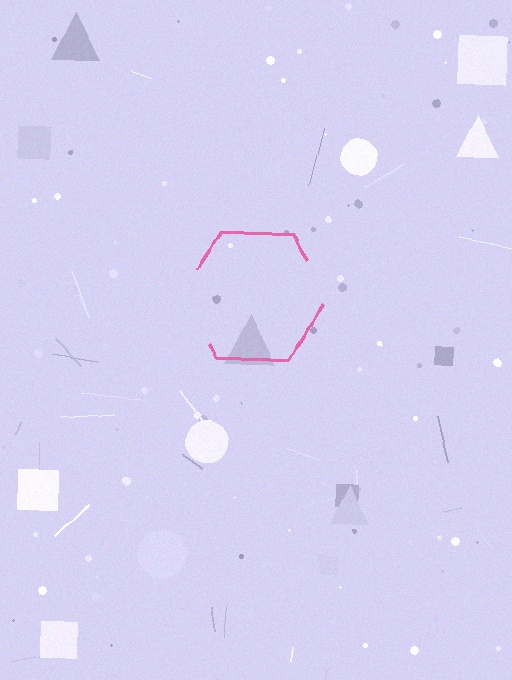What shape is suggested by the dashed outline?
The dashed outline suggests a hexagon.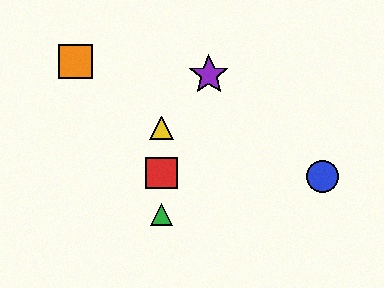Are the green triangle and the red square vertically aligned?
Yes, both are at x≈162.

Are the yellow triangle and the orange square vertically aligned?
No, the yellow triangle is at x≈162 and the orange square is at x≈75.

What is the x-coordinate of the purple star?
The purple star is at x≈209.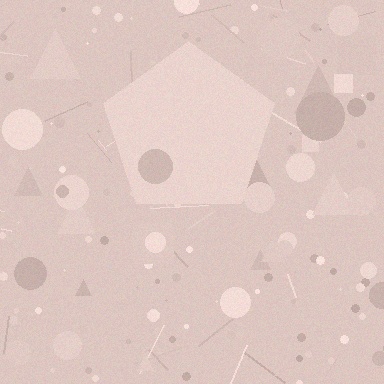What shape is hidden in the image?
A pentagon is hidden in the image.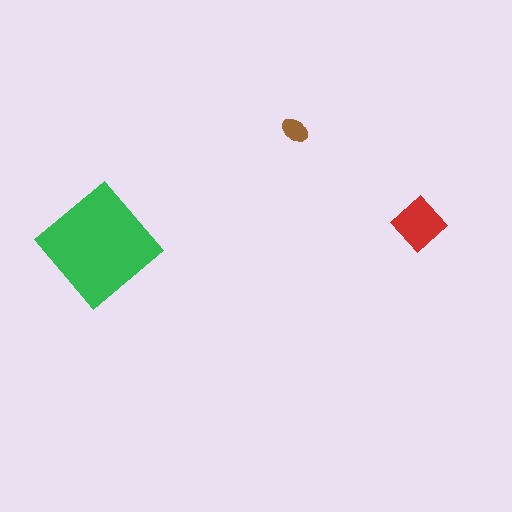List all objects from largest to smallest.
The green diamond, the red diamond, the brown ellipse.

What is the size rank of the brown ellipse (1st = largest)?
3rd.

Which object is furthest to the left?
The green diamond is leftmost.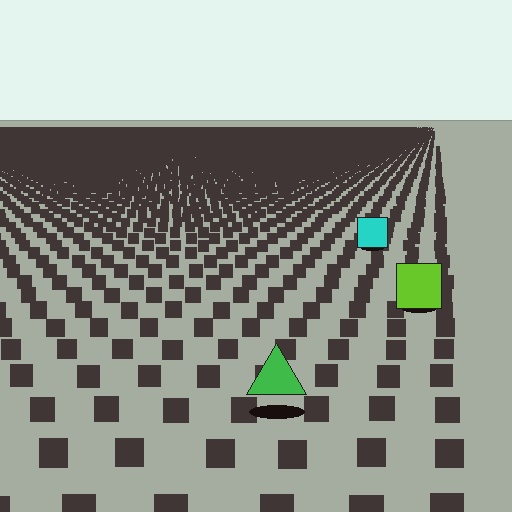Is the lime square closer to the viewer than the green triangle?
No. The green triangle is closer — you can tell from the texture gradient: the ground texture is coarser near it.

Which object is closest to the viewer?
The green triangle is closest. The texture marks near it are larger and more spread out.